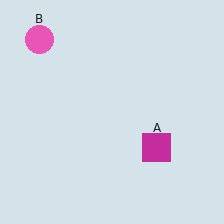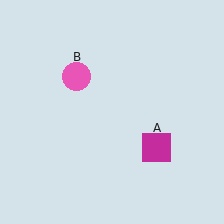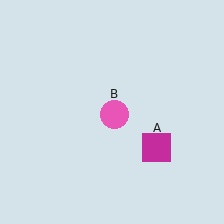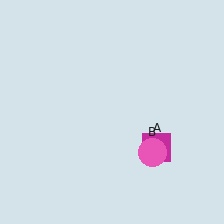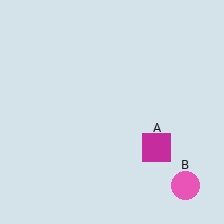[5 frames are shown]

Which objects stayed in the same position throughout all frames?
Magenta square (object A) remained stationary.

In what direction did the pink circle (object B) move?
The pink circle (object B) moved down and to the right.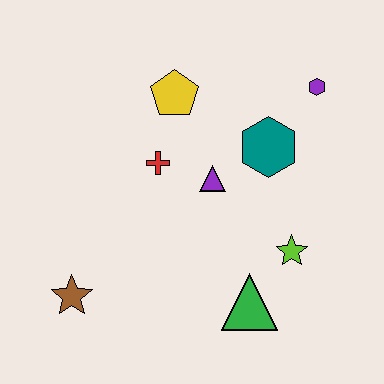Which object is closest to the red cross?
The purple triangle is closest to the red cross.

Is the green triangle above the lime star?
No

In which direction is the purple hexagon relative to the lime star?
The purple hexagon is above the lime star.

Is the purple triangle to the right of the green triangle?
No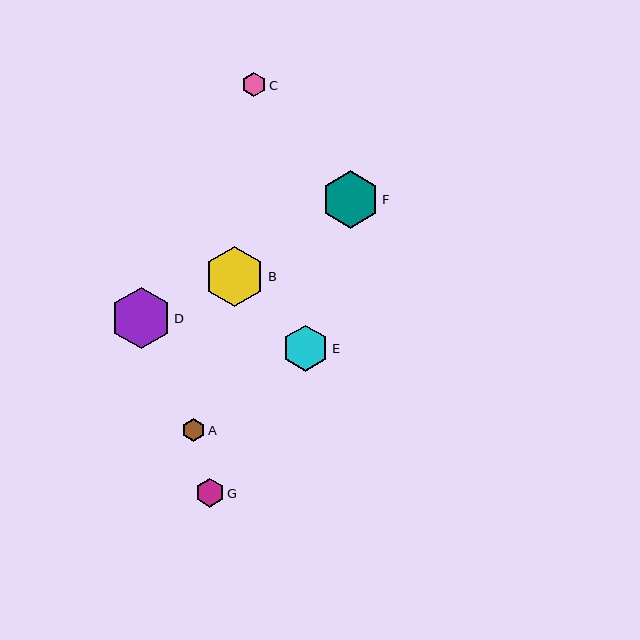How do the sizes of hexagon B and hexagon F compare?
Hexagon B and hexagon F are approximately the same size.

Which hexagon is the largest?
Hexagon B is the largest with a size of approximately 61 pixels.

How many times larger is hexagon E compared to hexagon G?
Hexagon E is approximately 1.6 times the size of hexagon G.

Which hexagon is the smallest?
Hexagon A is the smallest with a size of approximately 23 pixels.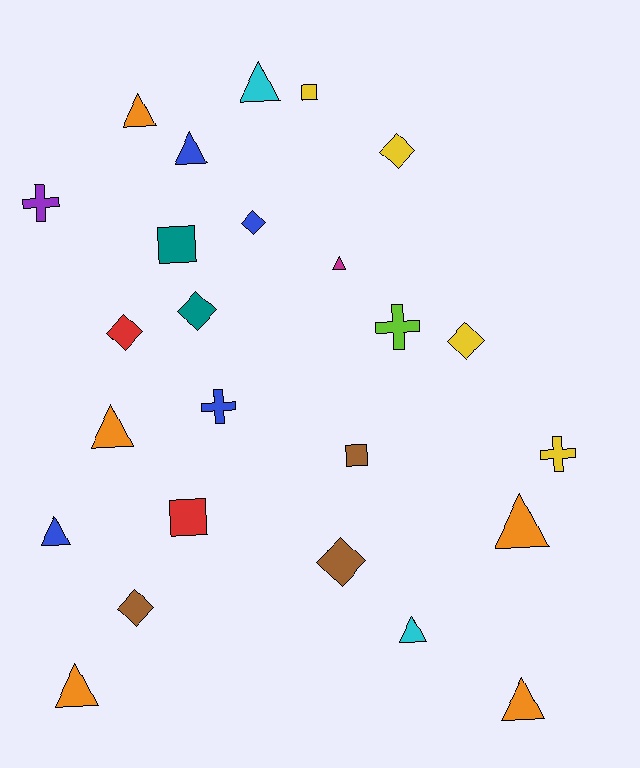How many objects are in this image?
There are 25 objects.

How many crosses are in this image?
There are 4 crosses.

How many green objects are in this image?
There are no green objects.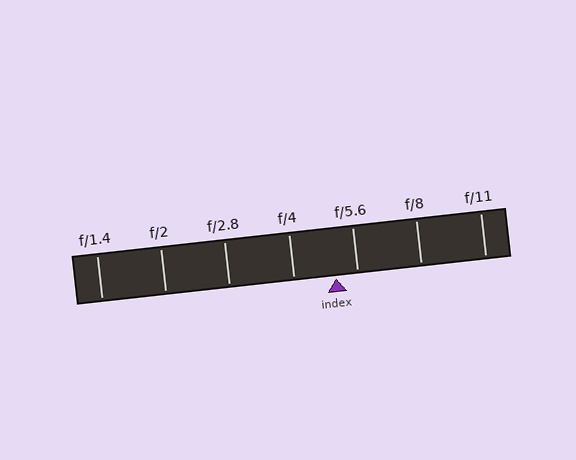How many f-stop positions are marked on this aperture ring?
There are 7 f-stop positions marked.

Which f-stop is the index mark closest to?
The index mark is closest to f/5.6.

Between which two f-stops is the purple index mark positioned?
The index mark is between f/4 and f/5.6.